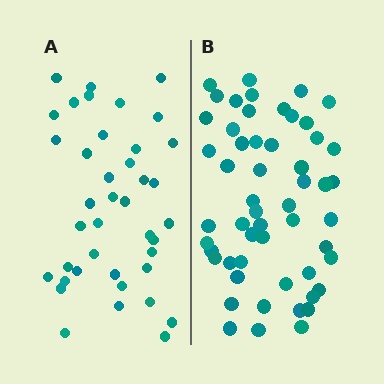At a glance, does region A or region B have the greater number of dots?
Region B (the right region) has more dots.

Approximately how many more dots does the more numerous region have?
Region B has approximately 15 more dots than region A.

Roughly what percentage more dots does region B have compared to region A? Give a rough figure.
About 35% more.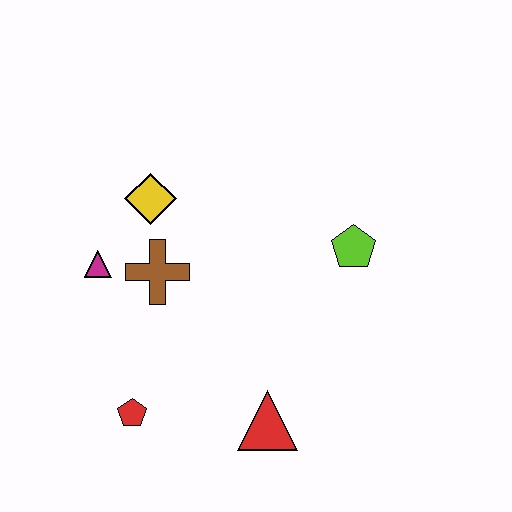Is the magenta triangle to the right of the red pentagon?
No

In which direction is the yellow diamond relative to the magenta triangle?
The yellow diamond is above the magenta triangle.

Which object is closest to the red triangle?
The red pentagon is closest to the red triangle.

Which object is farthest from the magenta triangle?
The lime pentagon is farthest from the magenta triangle.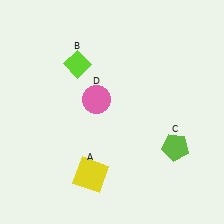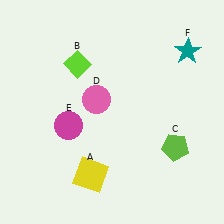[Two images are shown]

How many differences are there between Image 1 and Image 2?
There are 2 differences between the two images.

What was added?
A magenta circle (E), a teal star (F) were added in Image 2.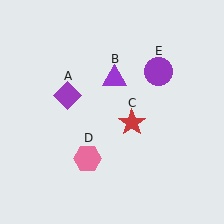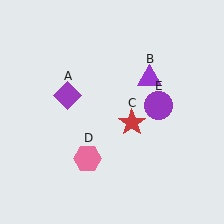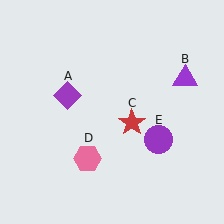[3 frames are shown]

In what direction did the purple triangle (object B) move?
The purple triangle (object B) moved right.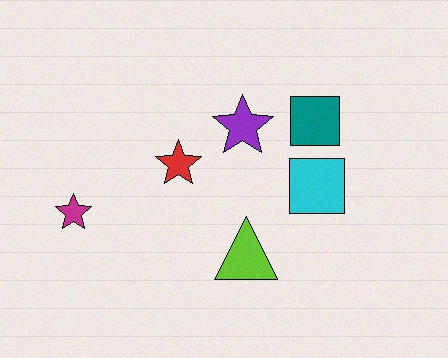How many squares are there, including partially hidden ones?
There are 2 squares.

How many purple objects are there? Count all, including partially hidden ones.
There is 1 purple object.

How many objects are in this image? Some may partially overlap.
There are 6 objects.